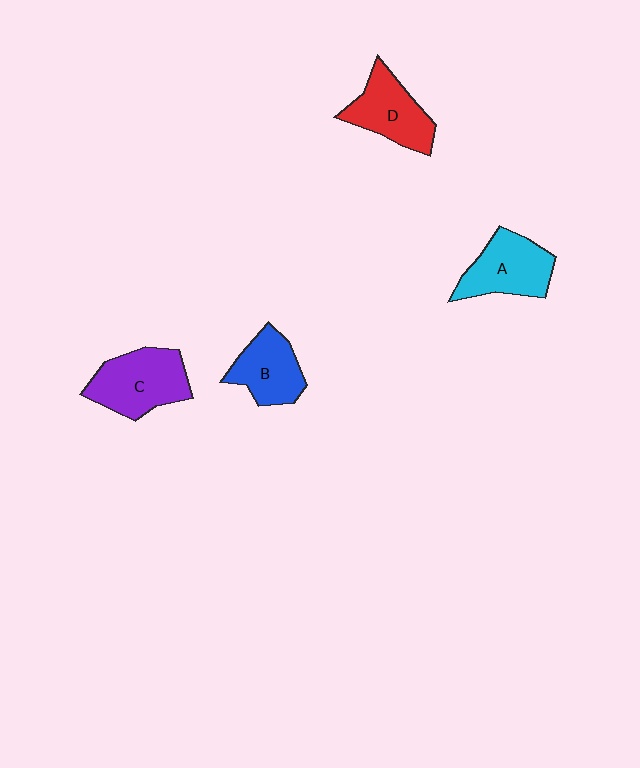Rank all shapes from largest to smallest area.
From largest to smallest: C (purple), A (cyan), D (red), B (blue).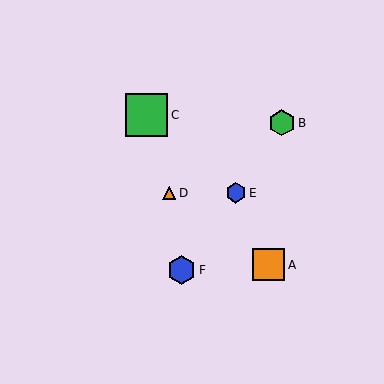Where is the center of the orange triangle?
The center of the orange triangle is at (169, 193).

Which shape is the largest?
The green square (labeled C) is the largest.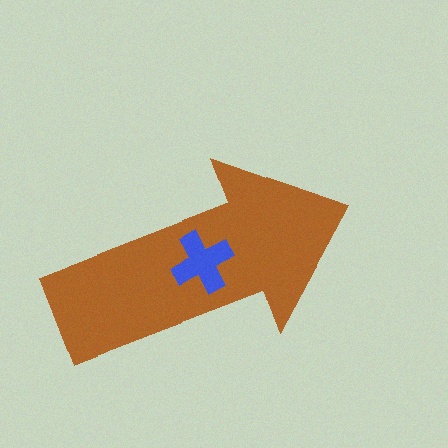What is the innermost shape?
The blue cross.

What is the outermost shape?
The brown arrow.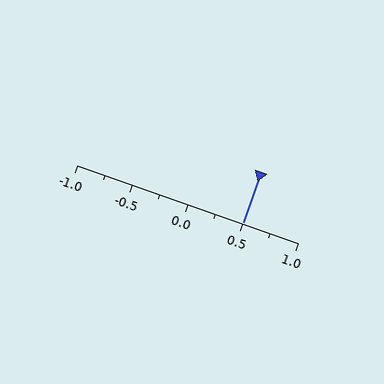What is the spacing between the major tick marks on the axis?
The major ticks are spaced 0.5 apart.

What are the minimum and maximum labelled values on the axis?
The axis runs from -1.0 to 1.0.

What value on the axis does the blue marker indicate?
The marker indicates approximately 0.5.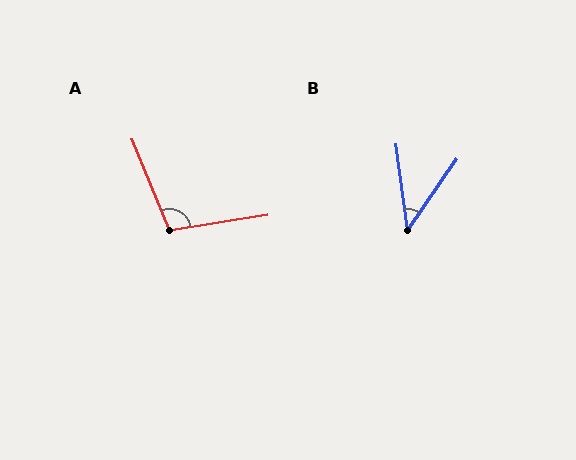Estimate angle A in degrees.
Approximately 103 degrees.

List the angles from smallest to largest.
B (42°), A (103°).